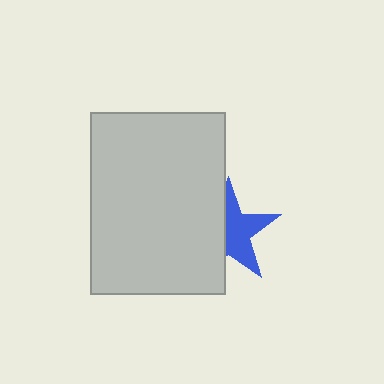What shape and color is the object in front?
The object in front is a light gray rectangle.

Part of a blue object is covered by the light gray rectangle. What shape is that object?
It is a star.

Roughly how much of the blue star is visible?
About half of it is visible (roughly 56%).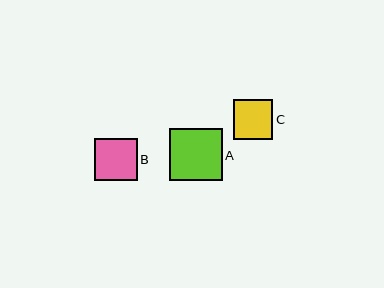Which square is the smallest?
Square C is the smallest with a size of approximately 39 pixels.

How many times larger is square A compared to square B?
Square A is approximately 1.2 times the size of square B.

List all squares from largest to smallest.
From largest to smallest: A, B, C.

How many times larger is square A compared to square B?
Square A is approximately 1.2 times the size of square B.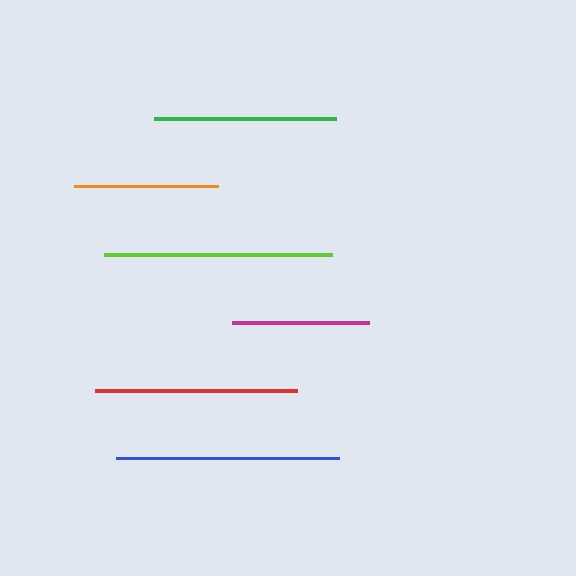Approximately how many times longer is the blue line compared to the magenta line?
The blue line is approximately 1.6 times the length of the magenta line.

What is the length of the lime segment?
The lime segment is approximately 228 pixels long.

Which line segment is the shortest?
The magenta line is the shortest at approximately 137 pixels.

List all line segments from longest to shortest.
From longest to shortest: lime, blue, red, green, orange, magenta.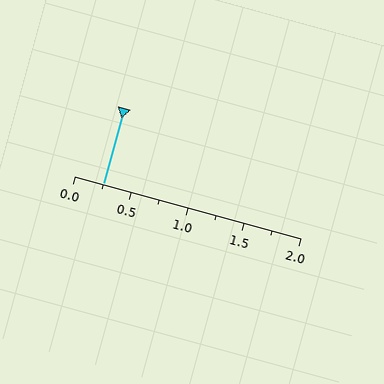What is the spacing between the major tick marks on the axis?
The major ticks are spaced 0.5 apart.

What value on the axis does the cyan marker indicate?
The marker indicates approximately 0.25.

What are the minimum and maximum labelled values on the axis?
The axis runs from 0.0 to 2.0.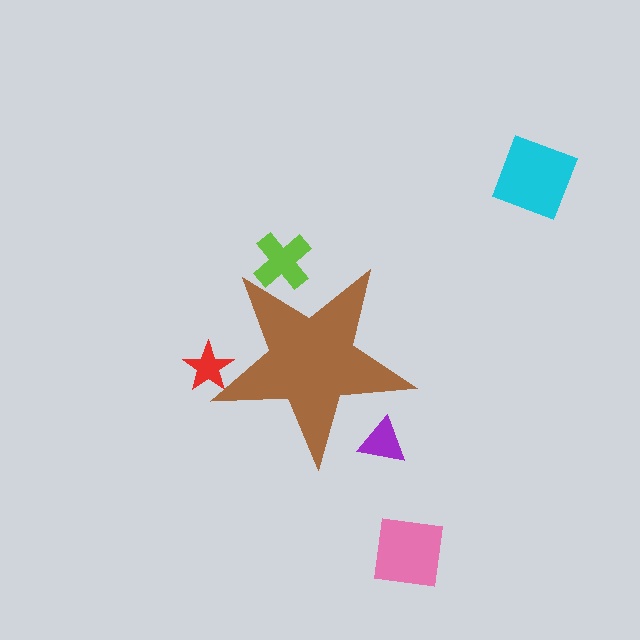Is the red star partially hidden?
Yes, the red star is partially hidden behind the brown star.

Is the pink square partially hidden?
No, the pink square is fully visible.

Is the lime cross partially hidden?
Yes, the lime cross is partially hidden behind the brown star.